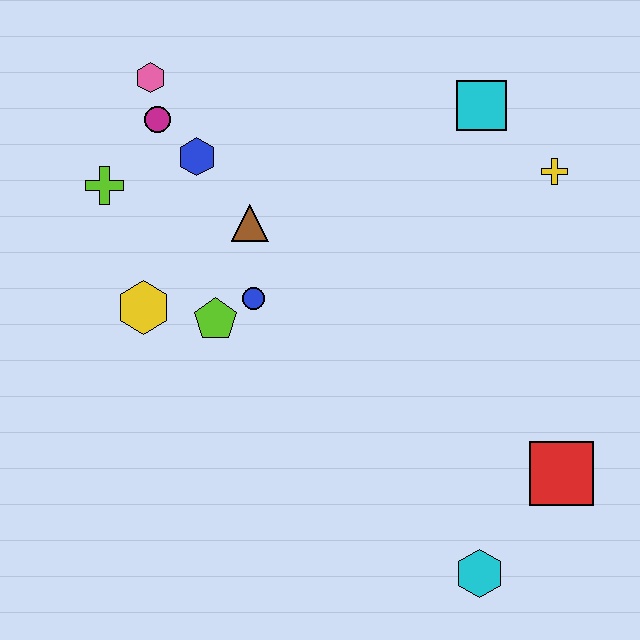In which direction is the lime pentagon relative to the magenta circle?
The lime pentagon is below the magenta circle.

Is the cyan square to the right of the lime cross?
Yes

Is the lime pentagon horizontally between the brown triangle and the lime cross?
Yes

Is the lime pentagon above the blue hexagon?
No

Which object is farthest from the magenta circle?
The cyan hexagon is farthest from the magenta circle.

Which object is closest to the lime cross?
The magenta circle is closest to the lime cross.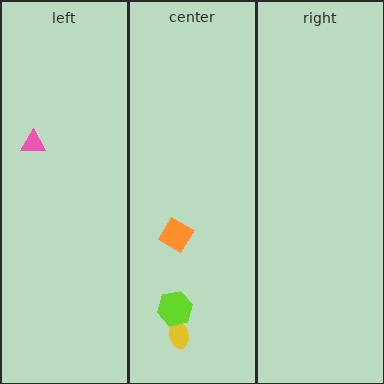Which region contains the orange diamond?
The center region.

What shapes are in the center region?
The yellow ellipse, the orange diamond, the lime hexagon.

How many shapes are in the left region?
1.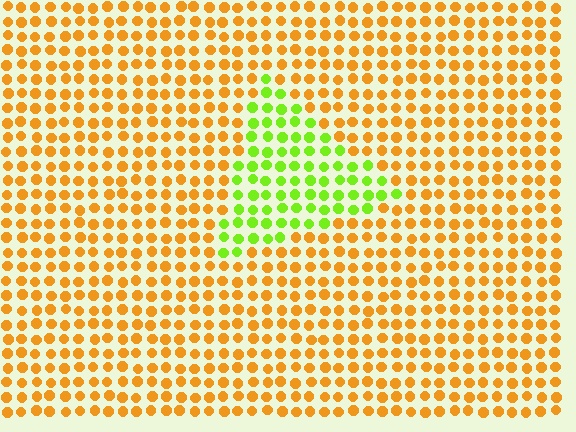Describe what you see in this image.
The image is filled with small orange elements in a uniform arrangement. A triangle-shaped region is visible where the elements are tinted to a slightly different hue, forming a subtle color boundary.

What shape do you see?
I see a triangle.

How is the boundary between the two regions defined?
The boundary is defined purely by a slight shift in hue (about 60 degrees). Spacing, size, and orientation are identical on both sides.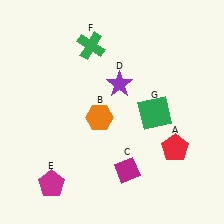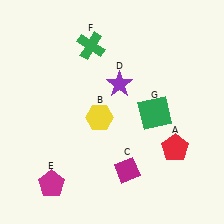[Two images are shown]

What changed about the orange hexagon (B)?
In Image 1, B is orange. In Image 2, it changed to yellow.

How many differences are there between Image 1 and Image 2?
There is 1 difference between the two images.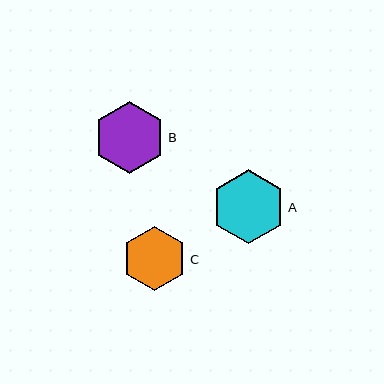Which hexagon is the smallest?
Hexagon C is the smallest with a size of approximately 64 pixels.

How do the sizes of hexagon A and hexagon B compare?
Hexagon A and hexagon B are approximately the same size.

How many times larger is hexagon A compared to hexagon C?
Hexagon A is approximately 1.1 times the size of hexagon C.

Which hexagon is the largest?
Hexagon A is the largest with a size of approximately 74 pixels.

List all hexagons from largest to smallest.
From largest to smallest: A, B, C.